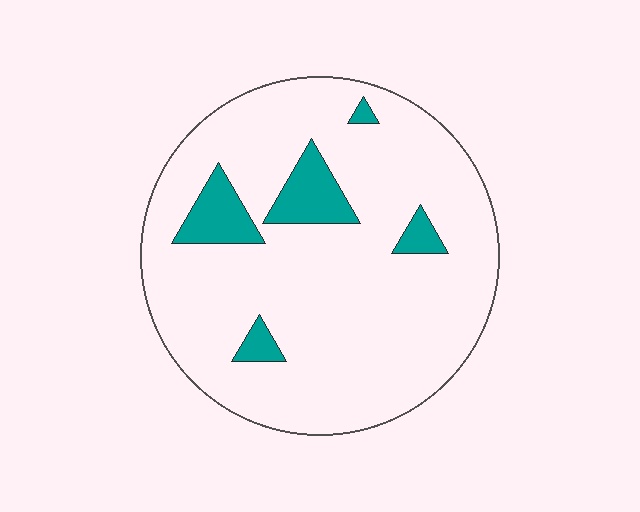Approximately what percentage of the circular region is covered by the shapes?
Approximately 10%.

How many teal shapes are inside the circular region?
5.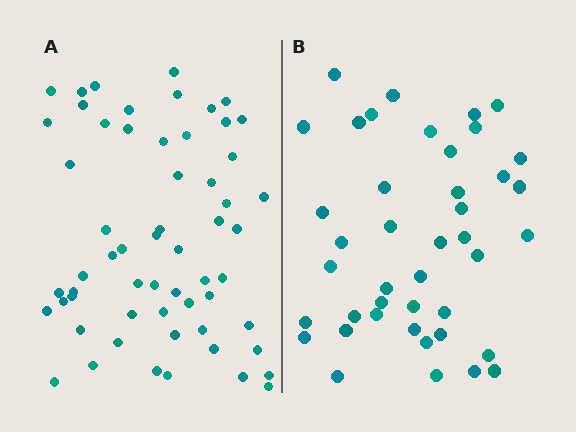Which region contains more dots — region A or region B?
Region A (the left region) has more dots.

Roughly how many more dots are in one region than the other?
Region A has approximately 15 more dots than region B.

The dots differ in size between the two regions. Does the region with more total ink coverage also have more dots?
No. Region B has more total ink coverage because its dots are larger, but region A actually contains more individual dots. Total area can be misleading — the number of items is what matters here.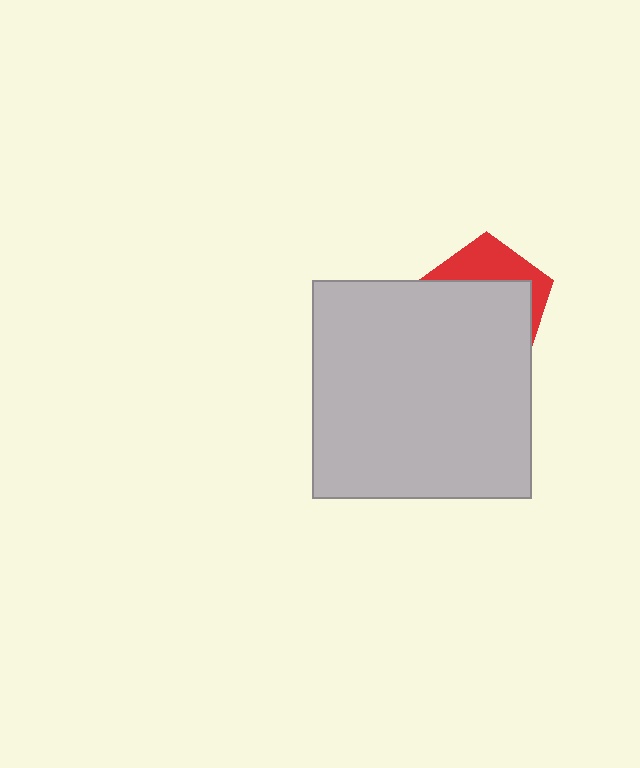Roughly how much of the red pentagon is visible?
A small part of it is visible (roughly 33%).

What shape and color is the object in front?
The object in front is a light gray square.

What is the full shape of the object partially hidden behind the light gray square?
The partially hidden object is a red pentagon.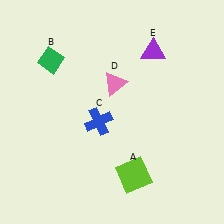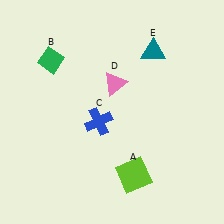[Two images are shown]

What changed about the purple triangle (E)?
In Image 1, E is purple. In Image 2, it changed to teal.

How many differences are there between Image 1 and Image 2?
There is 1 difference between the two images.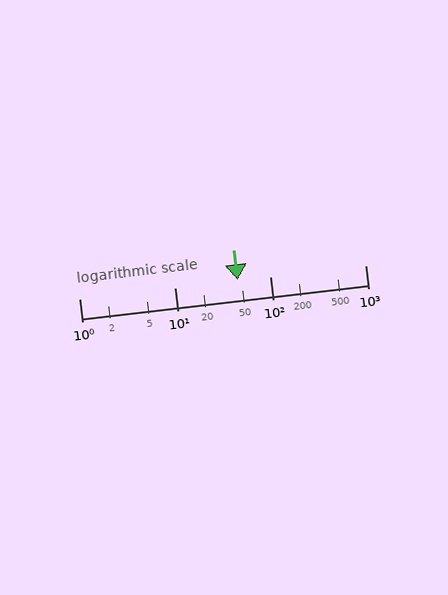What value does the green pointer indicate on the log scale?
The pointer indicates approximately 46.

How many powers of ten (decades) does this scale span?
The scale spans 3 decades, from 1 to 1000.